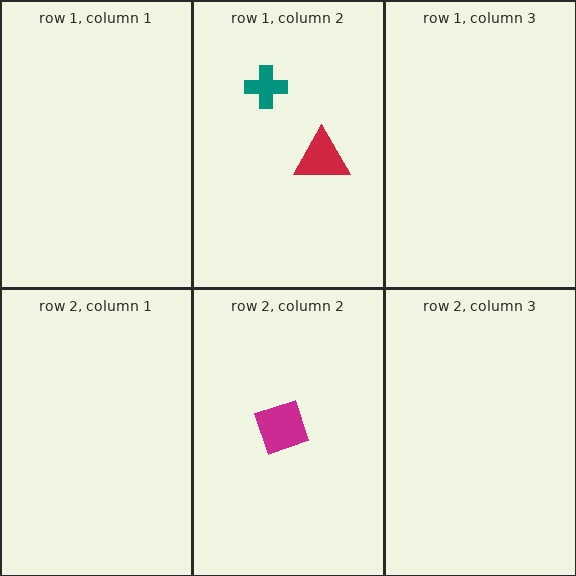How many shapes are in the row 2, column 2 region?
1.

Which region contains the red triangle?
The row 1, column 2 region.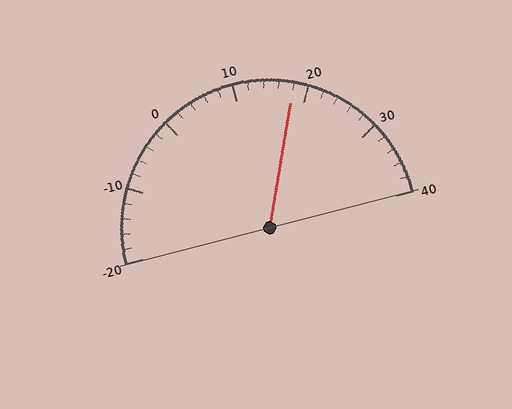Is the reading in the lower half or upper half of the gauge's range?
The reading is in the upper half of the range (-20 to 40).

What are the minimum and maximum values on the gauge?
The gauge ranges from -20 to 40.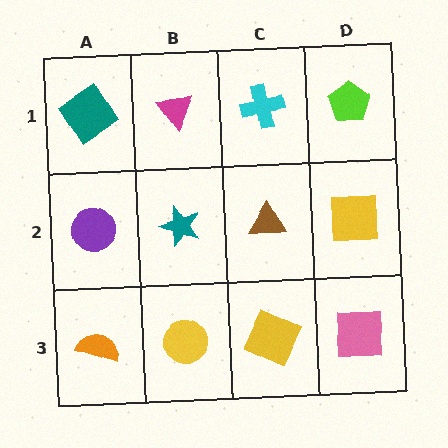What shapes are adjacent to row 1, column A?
A purple circle (row 2, column A), a magenta triangle (row 1, column B).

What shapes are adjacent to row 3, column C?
A brown triangle (row 2, column C), a yellow circle (row 3, column B), a pink square (row 3, column D).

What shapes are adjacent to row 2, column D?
A lime pentagon (row 1, column D), a pink square (row 3, column D), a brown triangle (row 2, column C).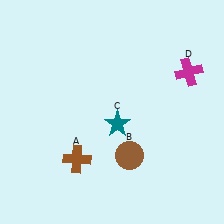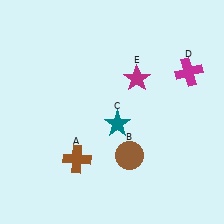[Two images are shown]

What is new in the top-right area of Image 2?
A magenta star (E) was added in the top-right area of Image 2.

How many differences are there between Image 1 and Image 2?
There is 1 difference between the two images.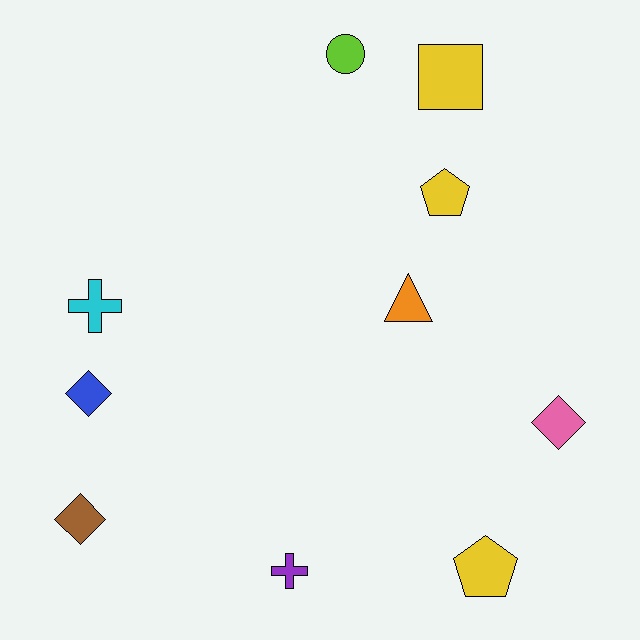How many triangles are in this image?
There is 1 triangle.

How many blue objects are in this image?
There is 1 blue object.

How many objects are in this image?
There are 10 objects.